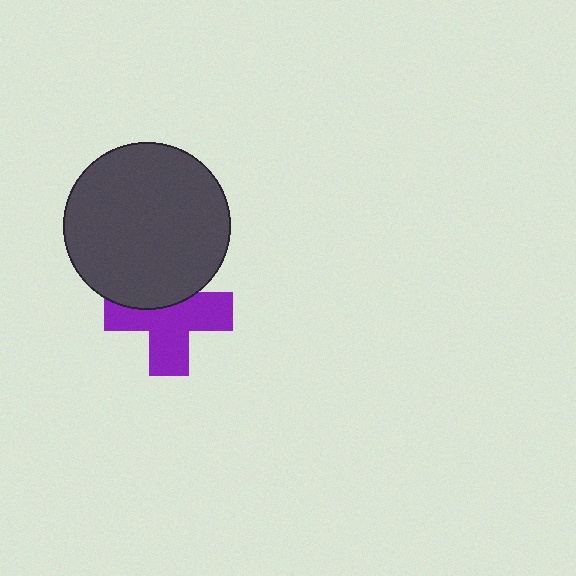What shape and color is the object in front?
The object in front is a dark gray circle.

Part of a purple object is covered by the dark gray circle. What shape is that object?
It is a cross.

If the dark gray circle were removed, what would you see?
You would see the complete purple cross.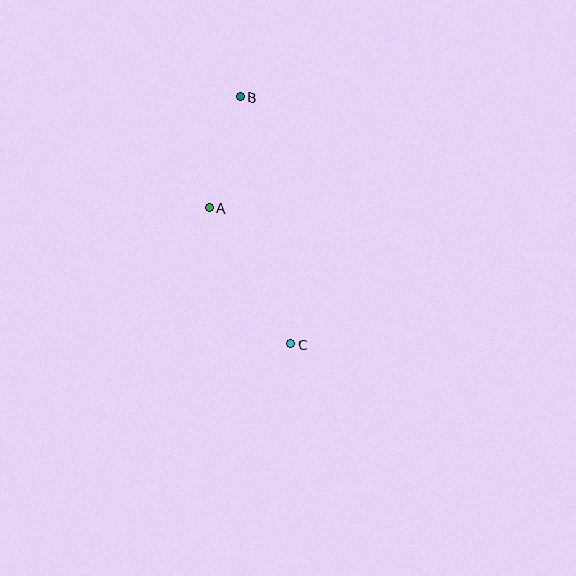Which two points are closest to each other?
Points A and B are closest to each other.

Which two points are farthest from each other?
Points B and C are farthest from each other.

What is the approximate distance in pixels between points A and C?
The distance between A and C is approximately 158 pixels.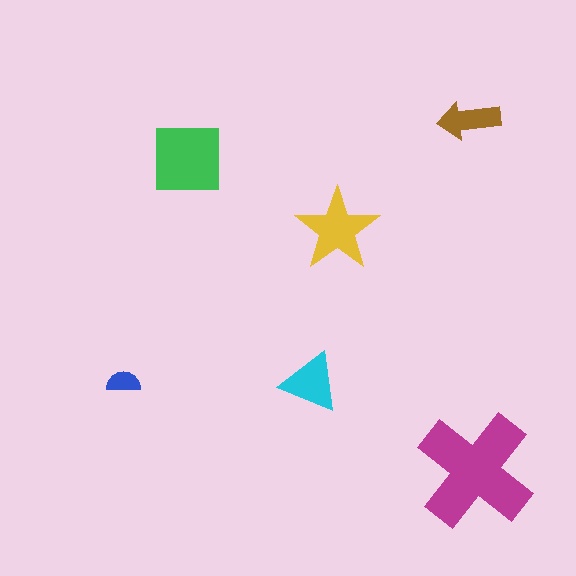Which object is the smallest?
The blue semicircle.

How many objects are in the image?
There are 6 objects in the image.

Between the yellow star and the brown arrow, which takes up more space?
The yellow star.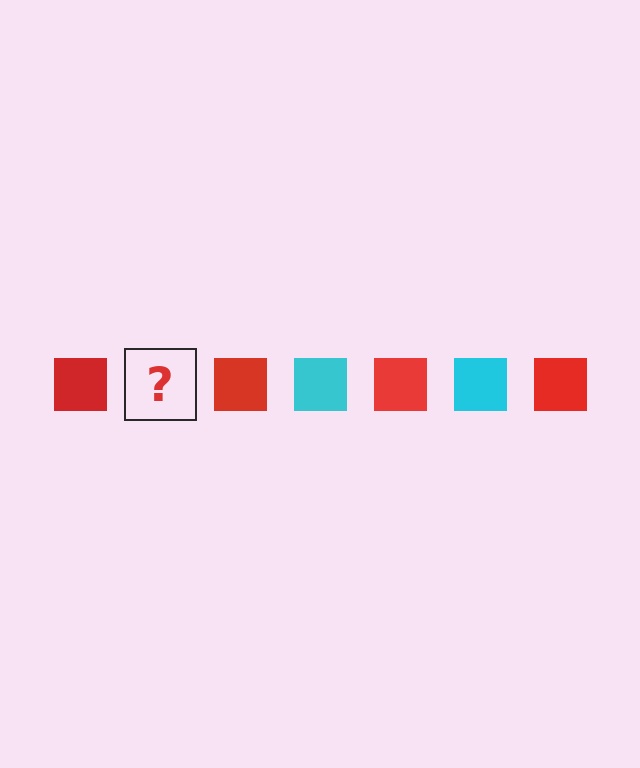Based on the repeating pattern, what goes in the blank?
The blank should be a cyan square.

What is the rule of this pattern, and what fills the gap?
The rule is that the pattern cycles through red, cyan squares. The gap should be filled with a cyan square.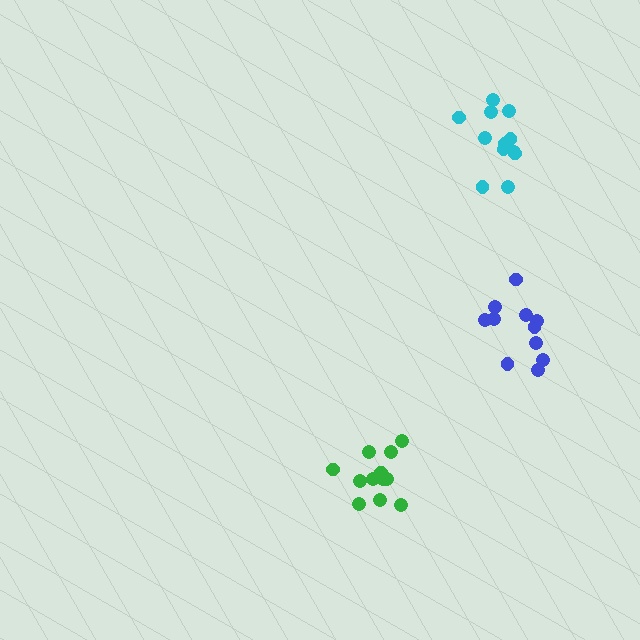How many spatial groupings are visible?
There are 3 spatial groupings.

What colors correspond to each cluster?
The clusters are colored: cyan, green, blue.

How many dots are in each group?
Group 1: 12 dots, Group 2: 12 dots, Group 3: 11 dots (35 total).